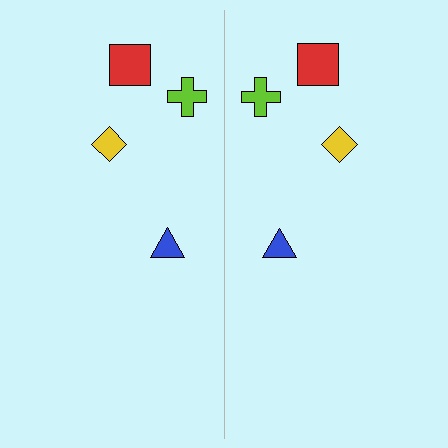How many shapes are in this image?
There are 8 shapes in this image.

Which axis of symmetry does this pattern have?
The pattern has a vertical axis of symmetry running through the center of the image.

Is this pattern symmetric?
Yes, this pattern has bilateral (reflection) symmetry.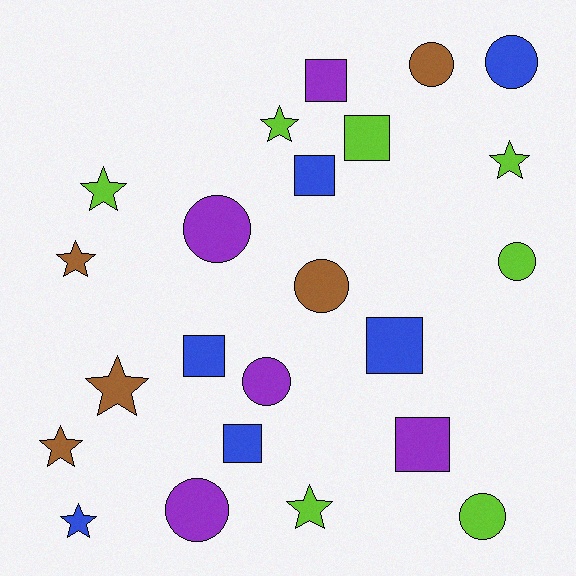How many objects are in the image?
There are 23 objects.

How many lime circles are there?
There are 2 lime circles.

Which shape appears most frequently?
Star, with 8 objects.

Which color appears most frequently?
Lime, with 7 objects.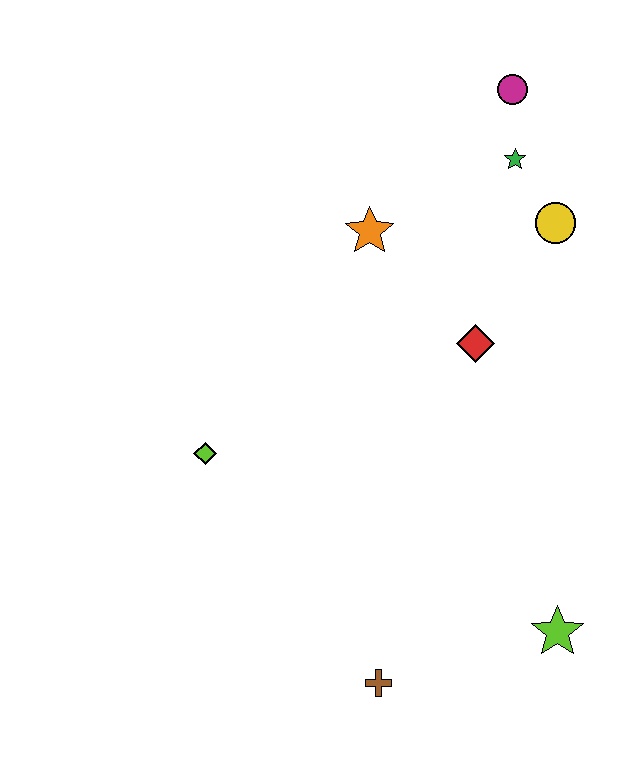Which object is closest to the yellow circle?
The green star is closest to the yellow circle.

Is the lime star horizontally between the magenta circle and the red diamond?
No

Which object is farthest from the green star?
The brown cross is farthest from the green star.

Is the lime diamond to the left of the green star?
Yes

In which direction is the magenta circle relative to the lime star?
The magenta circle is above the lime star.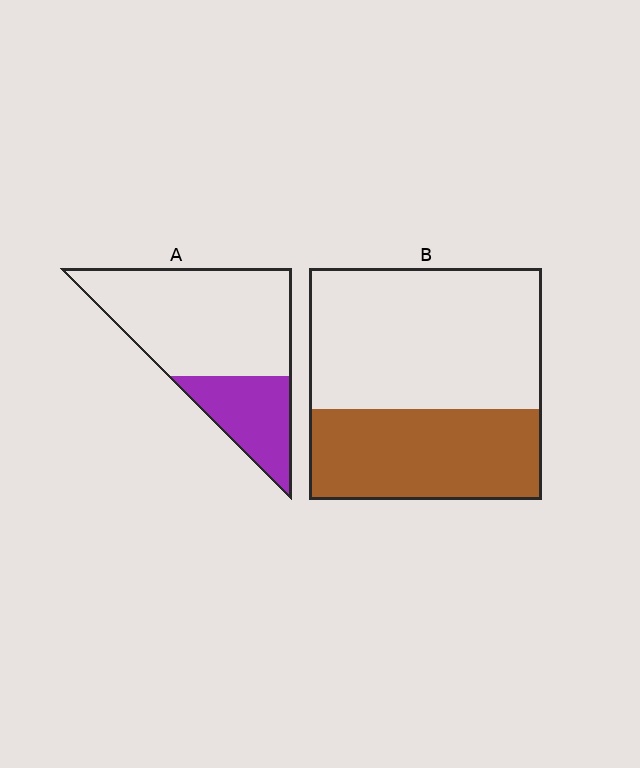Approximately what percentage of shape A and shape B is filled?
A is approximately 30% and B is approximately 40%.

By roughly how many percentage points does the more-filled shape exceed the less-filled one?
By roughly 10 percentage points (B over A).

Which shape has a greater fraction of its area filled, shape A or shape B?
Shape B.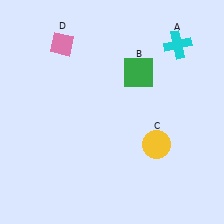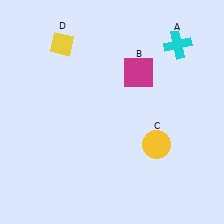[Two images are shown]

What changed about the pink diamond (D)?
In Image 1, D is pink. In Image 2, it changed to yellow.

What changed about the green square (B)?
In Image 1, B is green. In Image 2, it changed to magenta.